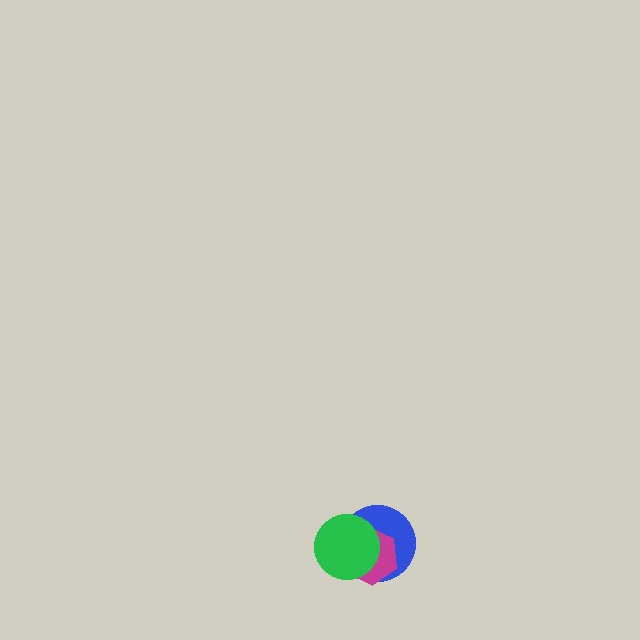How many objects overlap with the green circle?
2 objects overlap with the green circle.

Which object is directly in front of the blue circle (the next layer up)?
The magenta hexagon is directly in front of the blue circle.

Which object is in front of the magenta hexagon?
The green circle is in front of the magenta hexagon.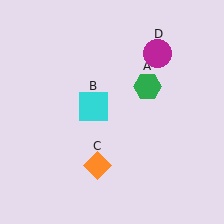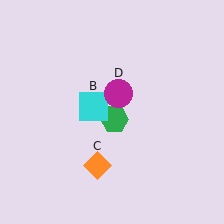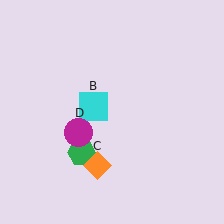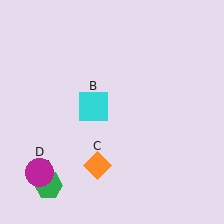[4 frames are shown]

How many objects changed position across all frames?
2 objects changed position: green hexagon (object A), magenta circle (object D).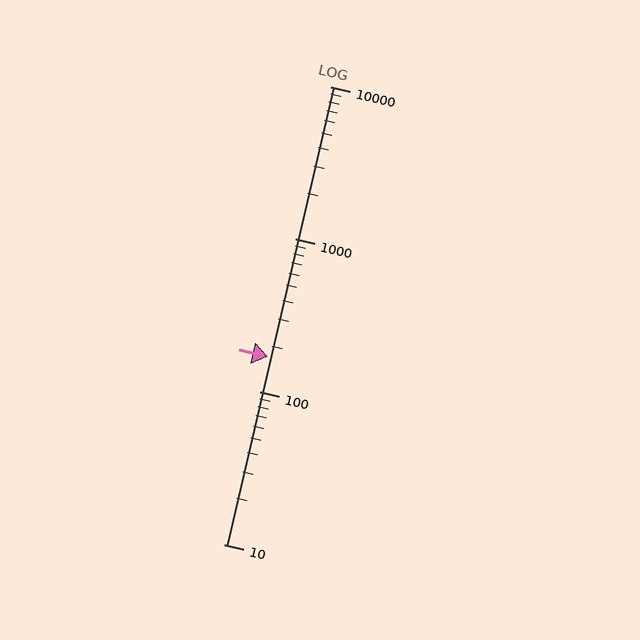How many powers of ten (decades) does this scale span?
The scale spans 3 decades, from 10 to 10000.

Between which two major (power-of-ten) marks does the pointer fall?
The pointer is between 100 and 1000.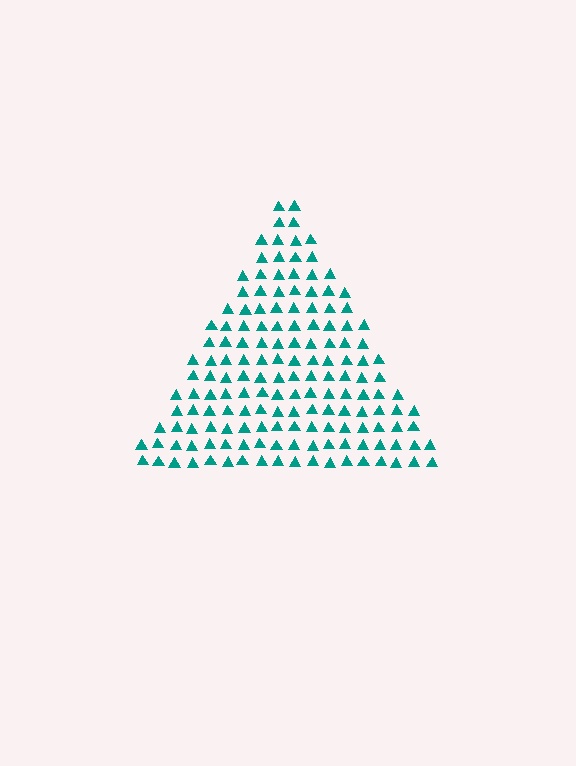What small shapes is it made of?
It is made of small triangles.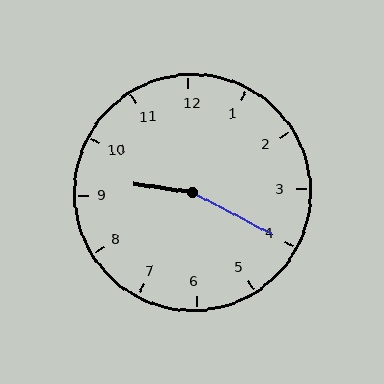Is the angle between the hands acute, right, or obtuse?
It is obtuse.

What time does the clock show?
9:20.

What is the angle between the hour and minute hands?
Approximately 160 degrees.